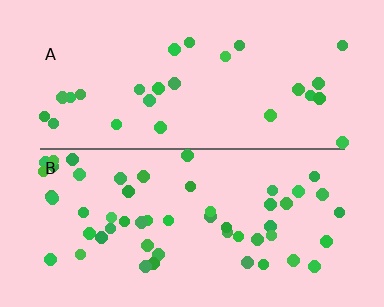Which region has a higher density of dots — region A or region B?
B (the bottom).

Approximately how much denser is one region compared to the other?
Approximately 2.0× — region B over region A.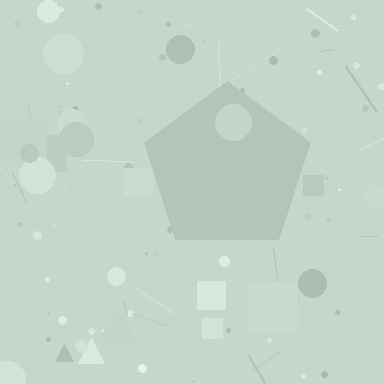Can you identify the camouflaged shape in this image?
The camouflaged shape is a pentagon.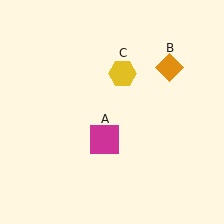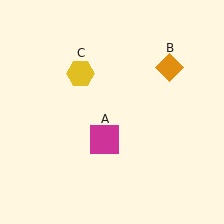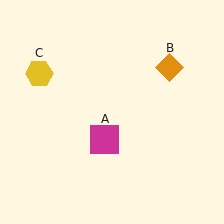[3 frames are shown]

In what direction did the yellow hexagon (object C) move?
The yellow hexagon (object C) moved left.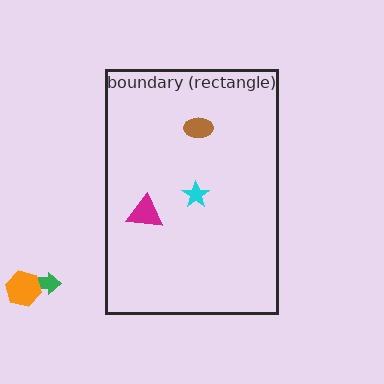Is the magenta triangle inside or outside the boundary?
Inside.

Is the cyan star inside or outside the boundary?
Inside.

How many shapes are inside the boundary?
3 inside, 2 outside.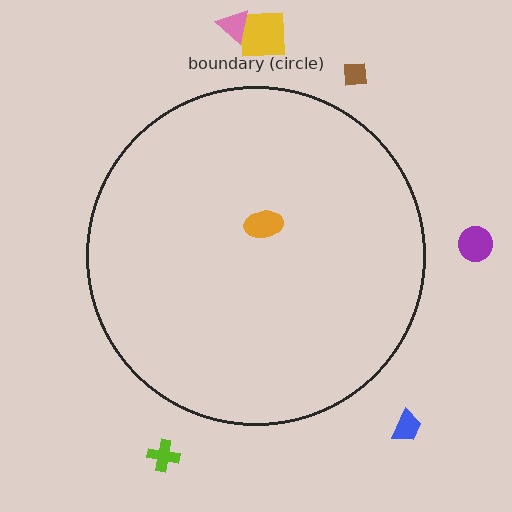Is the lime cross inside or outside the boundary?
Outside.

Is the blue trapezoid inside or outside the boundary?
Outside.